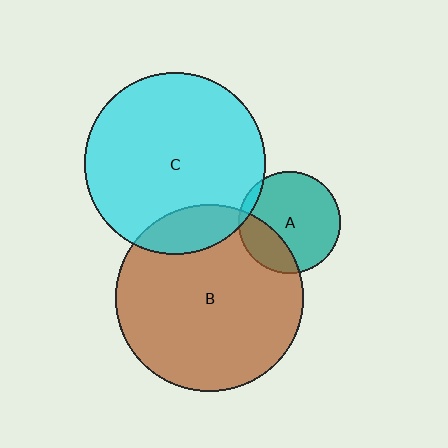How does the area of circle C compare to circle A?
Approximately 3.2 times.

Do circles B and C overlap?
Yes.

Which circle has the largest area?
Circle B (brown).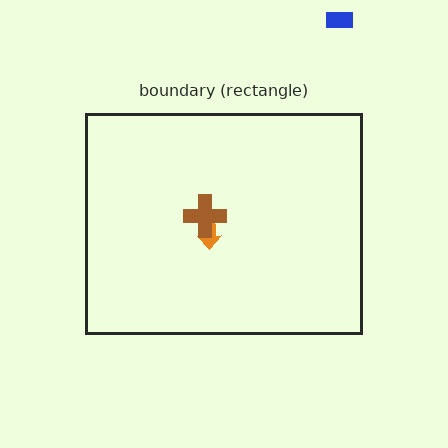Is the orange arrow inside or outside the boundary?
Inside.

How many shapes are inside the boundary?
2 inside, 1 outside.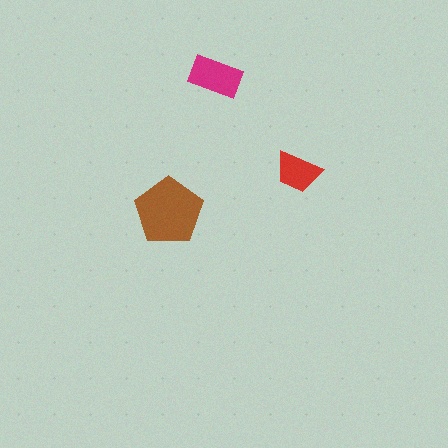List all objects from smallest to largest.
The red trapezoid, the magenta rectangle, the brown pentagon.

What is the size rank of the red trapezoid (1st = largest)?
3rd.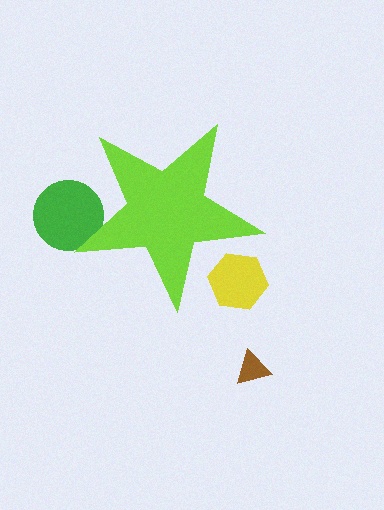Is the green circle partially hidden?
Yes, the green circle is partially hidden behind the lime star.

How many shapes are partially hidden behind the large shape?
2 shapes are partially hidden.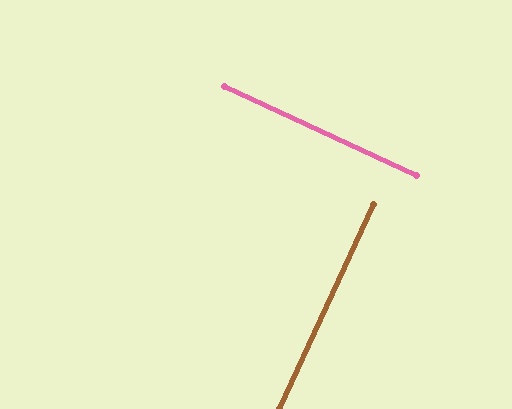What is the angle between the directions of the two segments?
Approximately 90 degrees.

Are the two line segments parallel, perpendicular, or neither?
Perpendicular — they meet at approximately 90°.